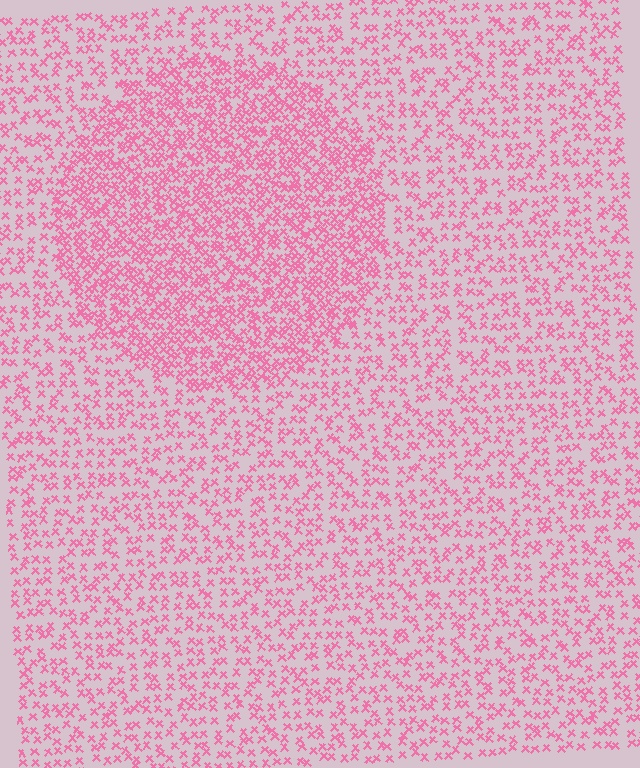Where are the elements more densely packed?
The elements are more densely packed inside the circle boundary.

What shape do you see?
I see a circle.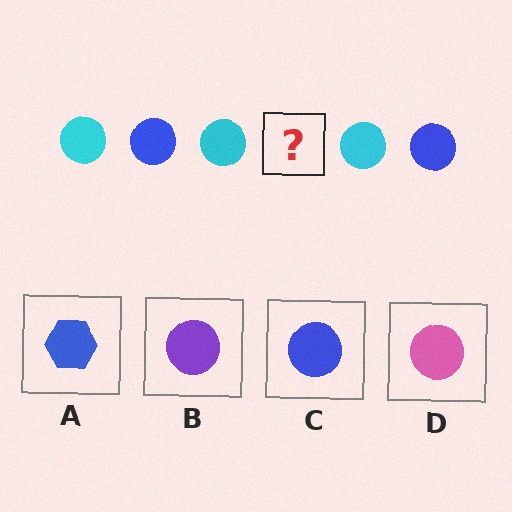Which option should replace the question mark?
Option C.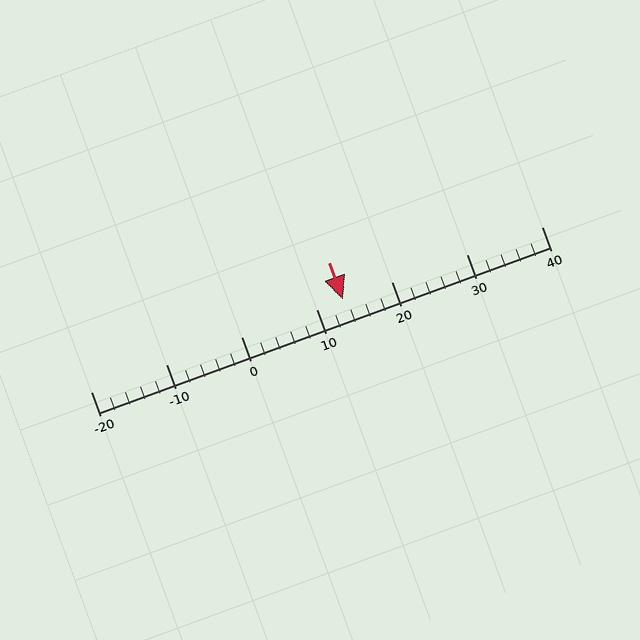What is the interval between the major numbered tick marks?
The major tick marks are spaced 10 units apart.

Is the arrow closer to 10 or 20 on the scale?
The arrow is closer to 10.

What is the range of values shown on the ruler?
The ruler shows values from -20 to 40.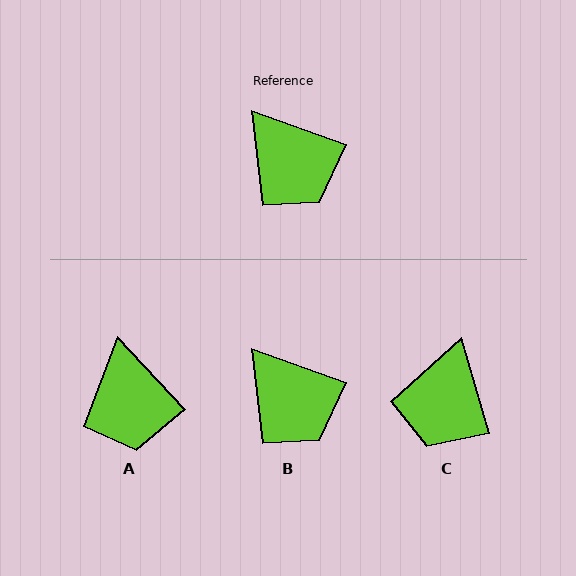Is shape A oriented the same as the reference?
No, it is off by about 27 degrees.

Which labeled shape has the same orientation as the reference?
B.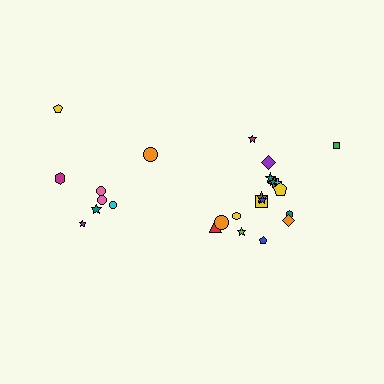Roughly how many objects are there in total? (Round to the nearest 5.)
Roughly 25 objects in total.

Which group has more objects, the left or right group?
The right group.